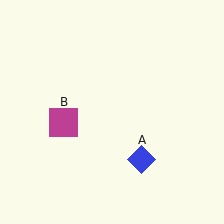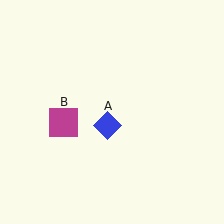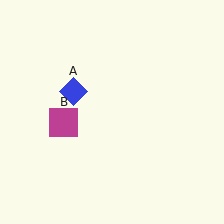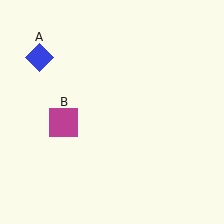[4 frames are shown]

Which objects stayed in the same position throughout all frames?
Magenta square (object B) remained stationary.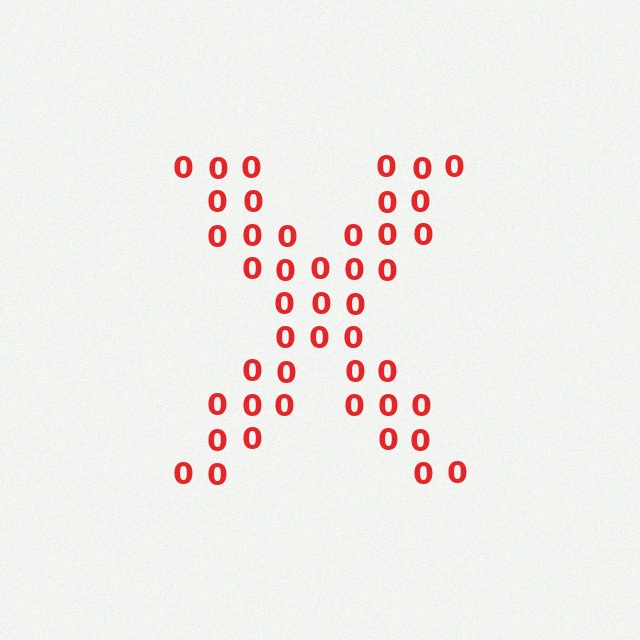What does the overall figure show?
The overall figure shows the letter X.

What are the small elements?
The small elements are digit 0's.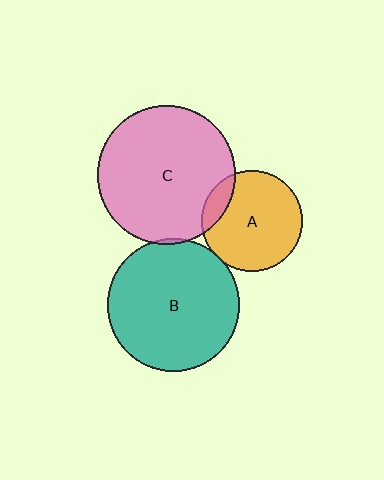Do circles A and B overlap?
Yes.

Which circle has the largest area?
Circle C (pink).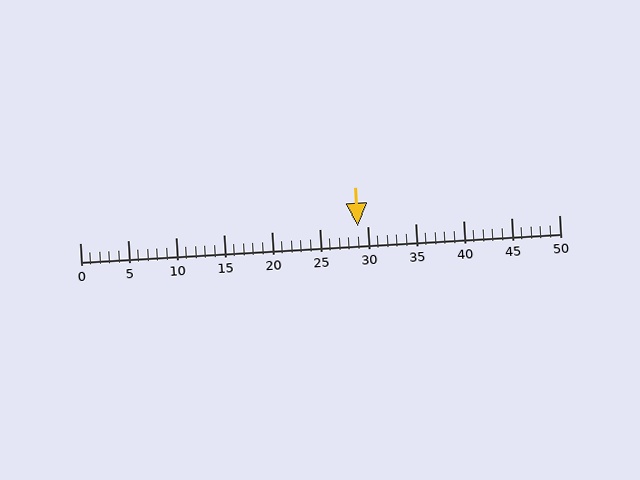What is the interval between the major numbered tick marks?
The major tick marks are spaced 5 units apart.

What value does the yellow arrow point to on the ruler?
The yellow arrow points to approximately 29.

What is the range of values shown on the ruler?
The ruler shows values from 0 to 50.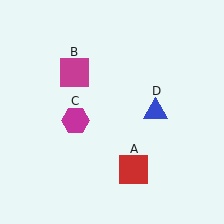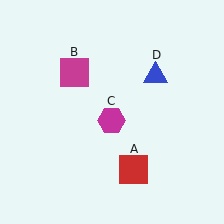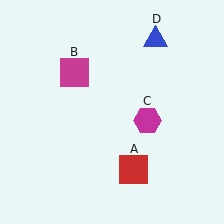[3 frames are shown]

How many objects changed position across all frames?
2 objects changed position: magenta hexagon (object C), blue triangle (object D).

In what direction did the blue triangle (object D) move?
The blue triangle (object D) moved up.